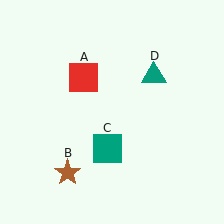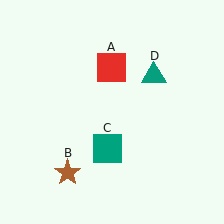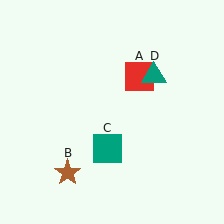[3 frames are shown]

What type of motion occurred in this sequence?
The red square (object A) rotated clockwise around the center of the scene.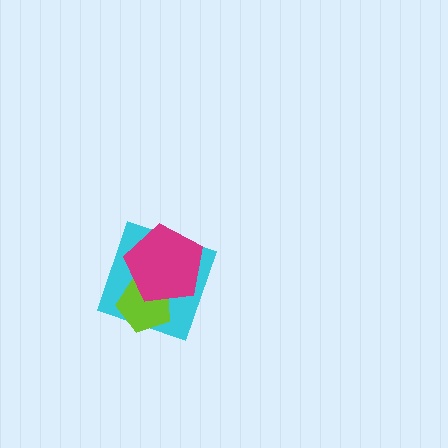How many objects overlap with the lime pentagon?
2 objects overlap with the lime pentagon.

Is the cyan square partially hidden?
Yes, it is partially covered by another shape.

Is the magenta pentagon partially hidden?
No, no other shape covers it.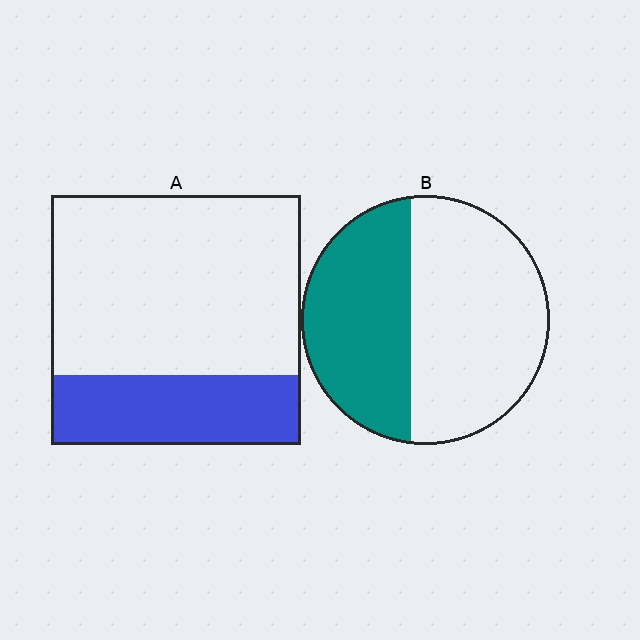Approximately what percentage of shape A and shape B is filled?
A is approximately 30% and B is approximately 45%.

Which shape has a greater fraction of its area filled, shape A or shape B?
Shape B.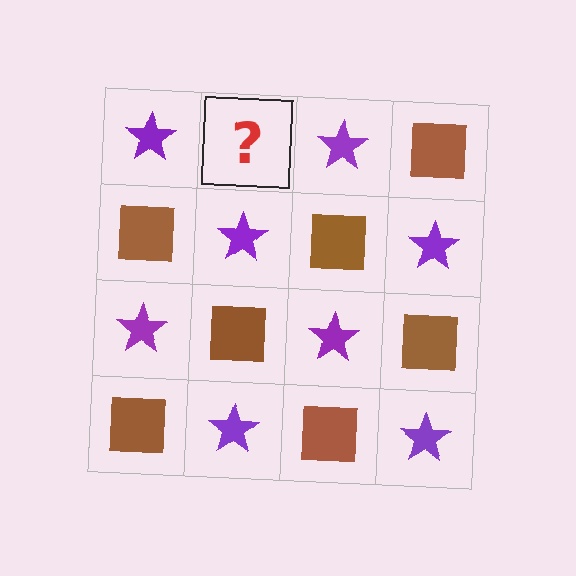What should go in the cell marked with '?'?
The missing cell should contain a brown square.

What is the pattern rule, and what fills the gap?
The rule is that it alternates purple star and brown square in a checkerboard pattern. The gap should be filled with a brown square.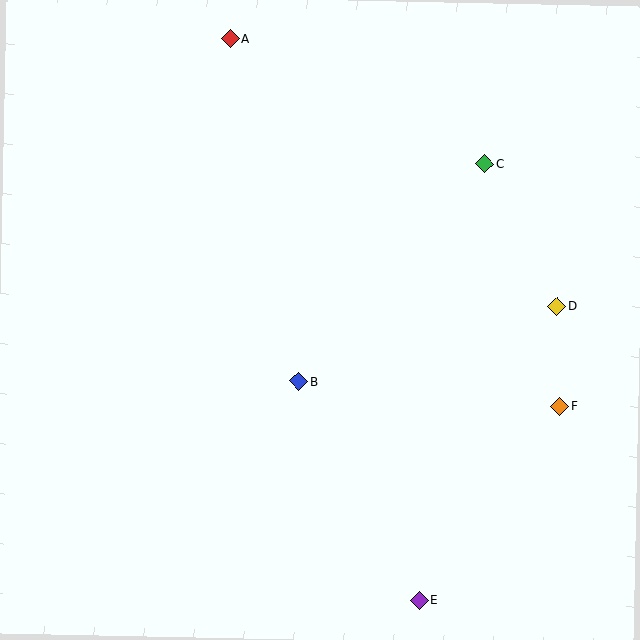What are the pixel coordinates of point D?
Point D is at (557, 306).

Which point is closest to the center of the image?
Point B at (298, 381) is closest to the center.